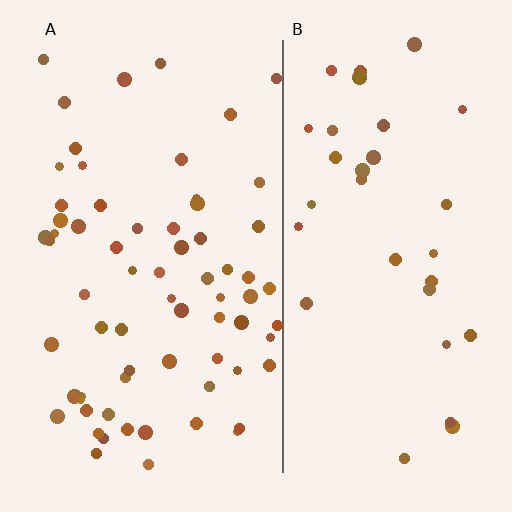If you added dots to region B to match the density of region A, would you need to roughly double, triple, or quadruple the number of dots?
Approximately double.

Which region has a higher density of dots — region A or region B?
A (the left).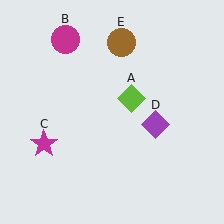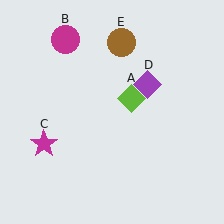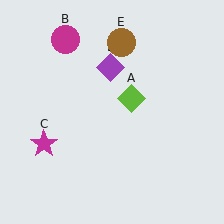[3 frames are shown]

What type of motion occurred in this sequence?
The purple diamond (object D) rotated counterclockwise around the center of the scene.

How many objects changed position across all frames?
1 object changed position: purple diamond (object D).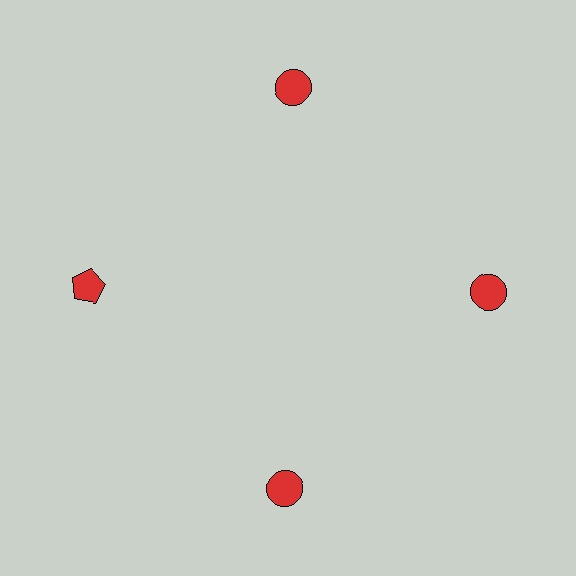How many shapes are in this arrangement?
There are 4 shapes arranged in a ring pattern.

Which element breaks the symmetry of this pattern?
The red pentagon at roughly the 9 o'clock position breaks the symmetry. All other shapes are red circles.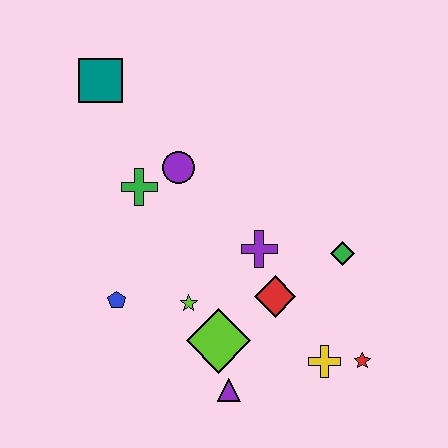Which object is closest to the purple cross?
The red diamond is closest to the purple cross.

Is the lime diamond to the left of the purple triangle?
Yes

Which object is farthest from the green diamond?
The teal square is farthest from the green diamond.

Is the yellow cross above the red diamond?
No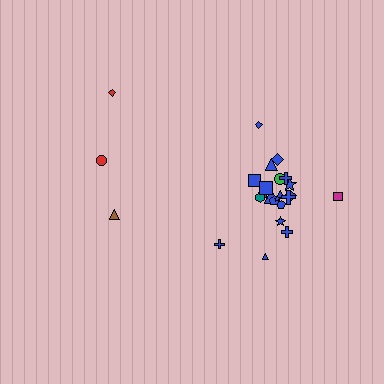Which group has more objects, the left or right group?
The right group.